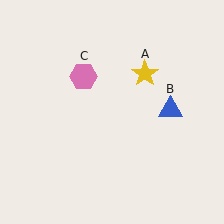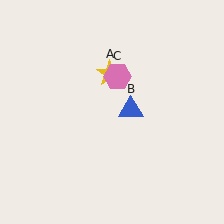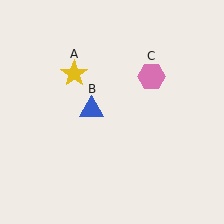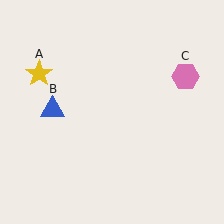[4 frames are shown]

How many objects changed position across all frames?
3 objects changed position: yellow star (object A), blue triangle (object B), pink hexagon (object C).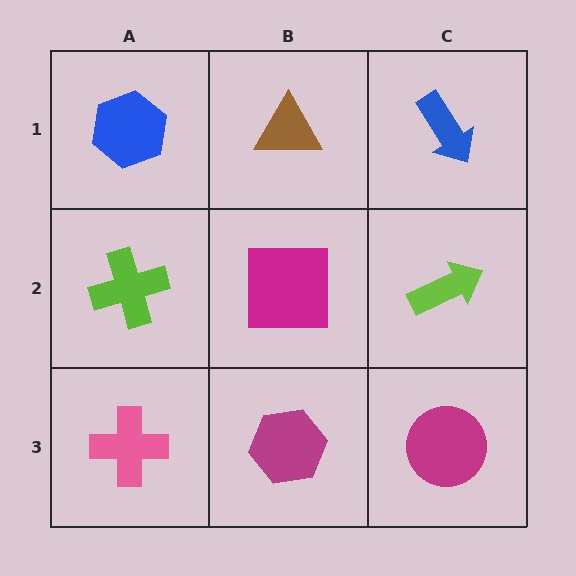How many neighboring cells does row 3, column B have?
3.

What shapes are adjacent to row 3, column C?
A lime arrow (row 2, column C), a magenta hexagon (row 3, column B).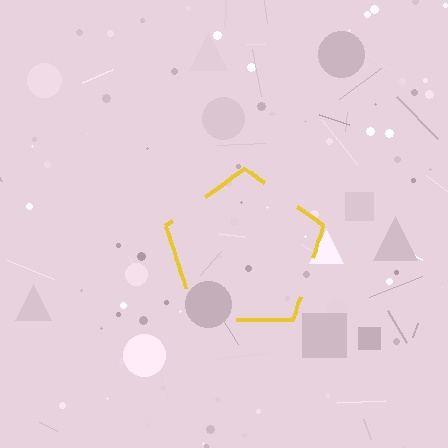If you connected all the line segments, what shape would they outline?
They would outline a pentagon.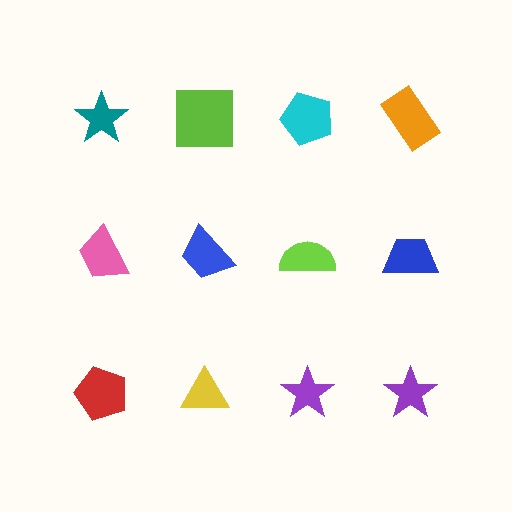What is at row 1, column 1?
A teal star.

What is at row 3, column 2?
A yellow triangle.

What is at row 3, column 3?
A purple star.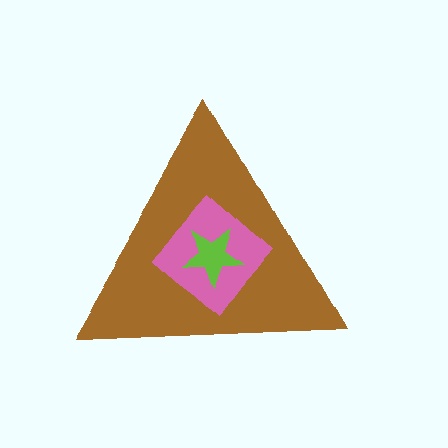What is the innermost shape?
The lime star.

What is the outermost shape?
The brown triangle.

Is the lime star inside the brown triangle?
Yes.